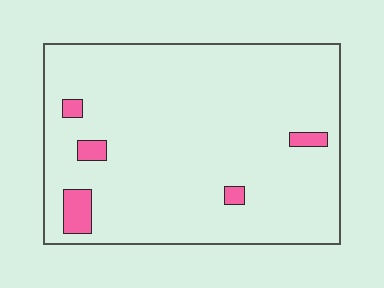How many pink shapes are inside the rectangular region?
5.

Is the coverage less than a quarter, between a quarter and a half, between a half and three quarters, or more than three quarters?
Less than a quarter.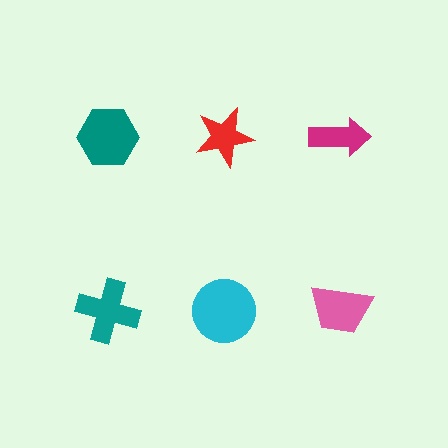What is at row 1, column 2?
A red star.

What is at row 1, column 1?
A teal hexagon.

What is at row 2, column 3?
A pink trapezoid.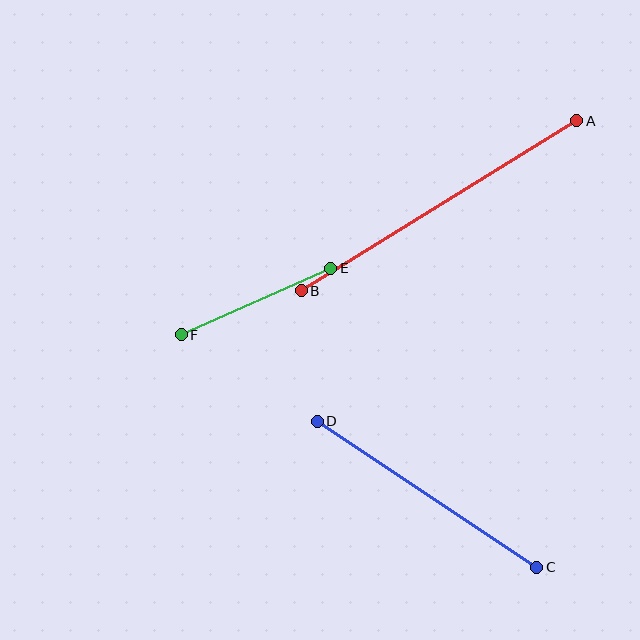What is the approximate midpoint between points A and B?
The midpoint is at approximately (439, 206) pixels.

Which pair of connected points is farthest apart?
Points A and B are farthest apart.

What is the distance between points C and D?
The distance is approximately 264 pixels.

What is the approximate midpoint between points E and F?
The midpoint is at approximately (256, 302) pixels.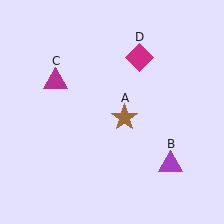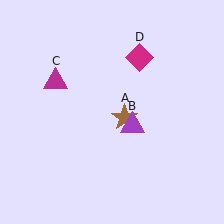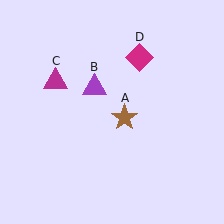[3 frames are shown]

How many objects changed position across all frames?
1 object changed position: purple triangle (object B).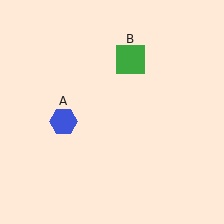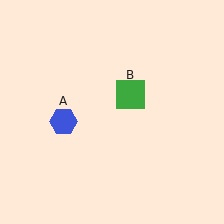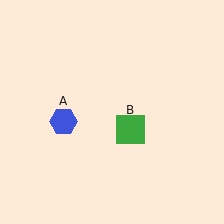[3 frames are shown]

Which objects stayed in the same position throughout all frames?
Blue hexagon (object A) remained stationary.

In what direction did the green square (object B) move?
The green square (object B) moved down.